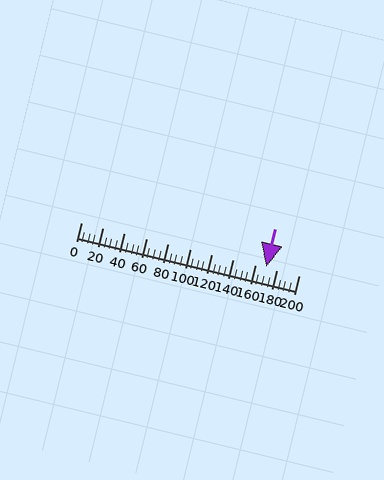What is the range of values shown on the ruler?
The ruler shows values from 0 to 200.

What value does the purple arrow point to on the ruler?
The purple arrow points to approximately 170.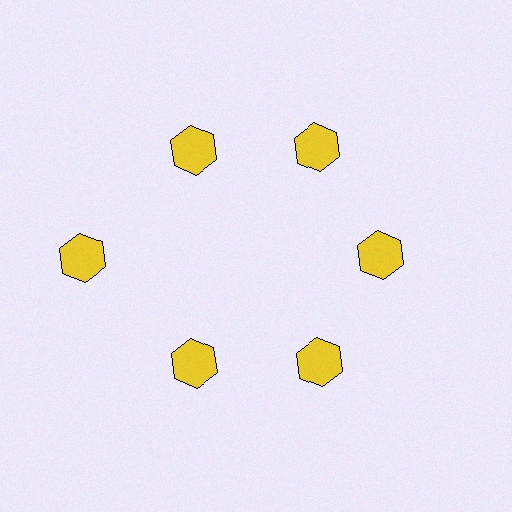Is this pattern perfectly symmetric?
No. The 6 yellow hexagons are arranged in a ring, but one element near the 9 o'clock position is pushed outward from the center, breaking the 6-fold rotational symmetry.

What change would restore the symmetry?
The symmetry would be restored by moving it inward, back onto the ring so that all 6 hexagons sit at equal angles and equal distance from the center.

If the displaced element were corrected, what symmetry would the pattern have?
It would have 6-fold rotational symmetry — the pattern would map onto itself every 60 degrees.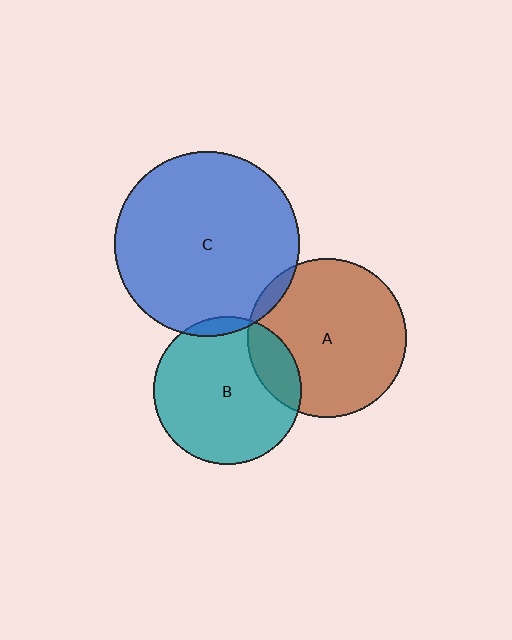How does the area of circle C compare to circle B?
Approximately 1.6 times.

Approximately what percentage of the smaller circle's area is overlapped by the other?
Approximately 5%.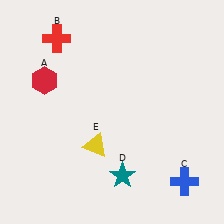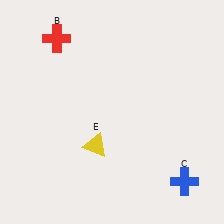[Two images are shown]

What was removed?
The teal star (D), the red hexagon (A) were removed in Image 2.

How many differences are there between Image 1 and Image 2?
There are 2 differences between the two images.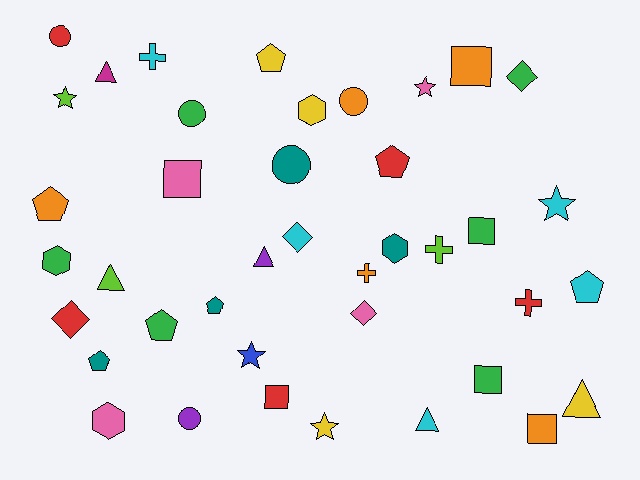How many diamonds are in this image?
There are 4 diamonds.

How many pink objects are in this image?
There are 4 pink objects.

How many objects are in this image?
There are 40 objects.